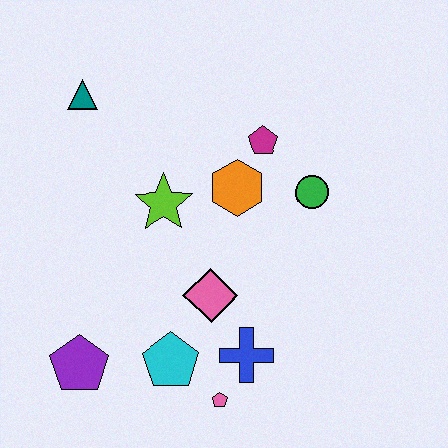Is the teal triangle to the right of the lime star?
No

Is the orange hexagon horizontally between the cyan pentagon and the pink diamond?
No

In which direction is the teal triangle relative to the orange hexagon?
The teal triangle is to the left of the orange hexagon.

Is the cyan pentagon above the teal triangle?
No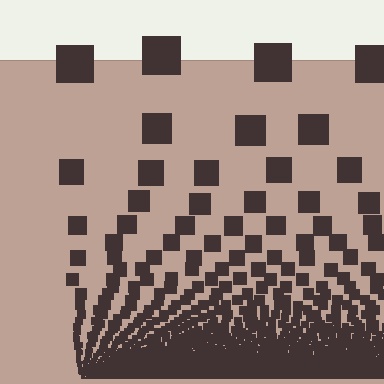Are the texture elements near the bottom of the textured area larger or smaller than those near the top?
Smaller. The gradient is inverted — elements near the bottom are smaller and denser.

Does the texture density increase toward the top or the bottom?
Density increases toward the bottom.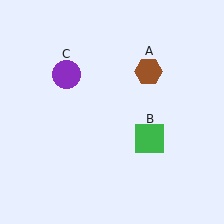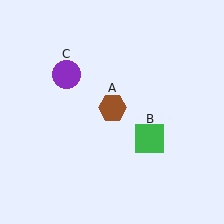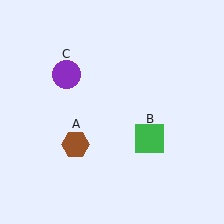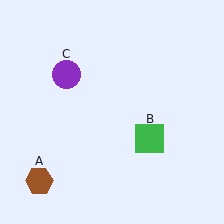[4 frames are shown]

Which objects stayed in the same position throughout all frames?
Green square (object B) and purple circle (object C) remained stationary.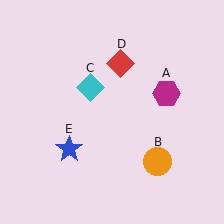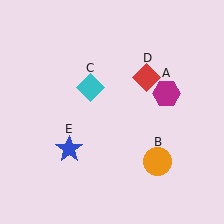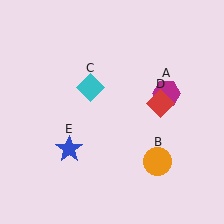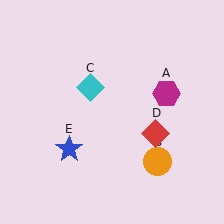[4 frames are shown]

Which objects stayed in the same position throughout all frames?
Magenta hexagon (object A) and orange circle (object B) and cyan diamond (object C) and blue star (object E) remained stationary.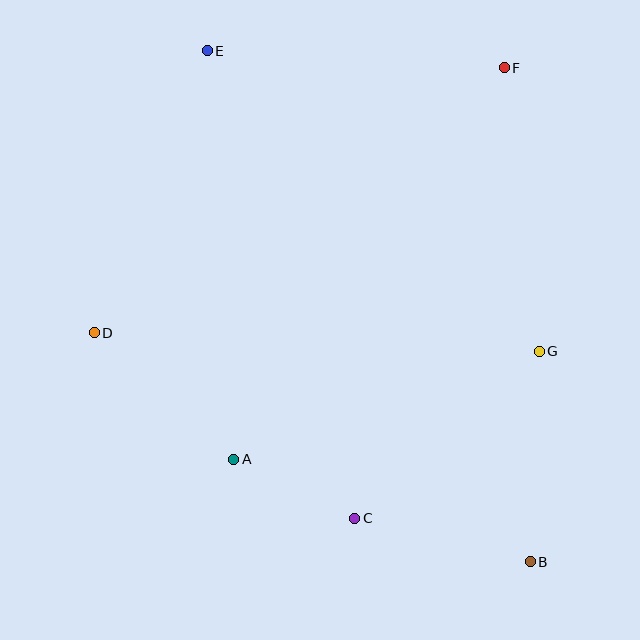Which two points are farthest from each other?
Points B and E are farthest from each other.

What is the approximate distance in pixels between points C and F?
The distance between C and F is approximately 475 pixels.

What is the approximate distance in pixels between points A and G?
The distance between A and G is approximately 324 pixels.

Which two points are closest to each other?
Points A and C are closest to each other.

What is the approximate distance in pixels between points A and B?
The distance between A and B is approximately 314 pixels.